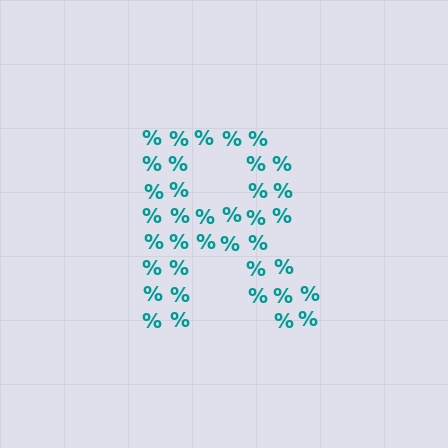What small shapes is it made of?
It is made of small percent signs.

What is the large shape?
The large shape is the letter R.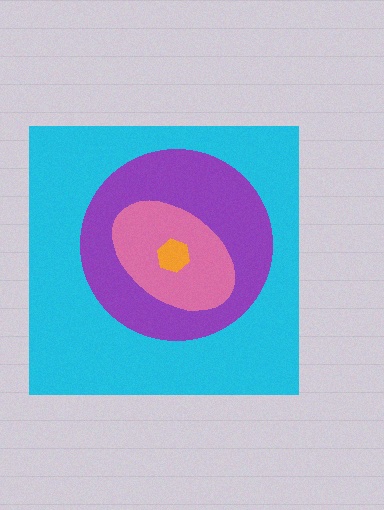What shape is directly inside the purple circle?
The pink ellipse.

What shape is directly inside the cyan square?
The purple circle.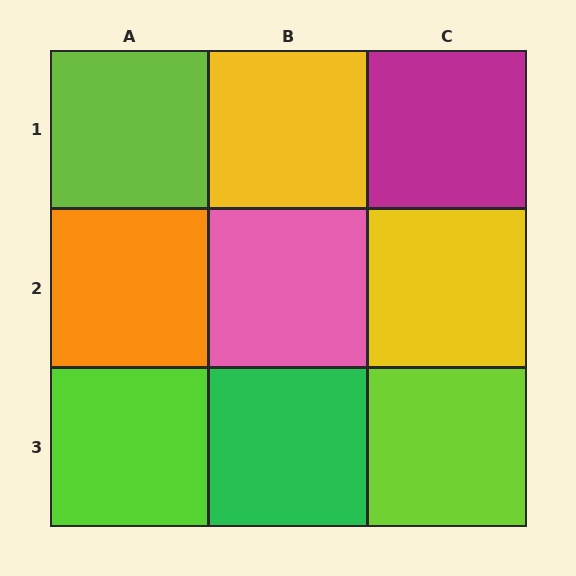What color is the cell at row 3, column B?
Green.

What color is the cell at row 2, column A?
Orange.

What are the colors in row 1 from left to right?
Lime, yellow, magenta.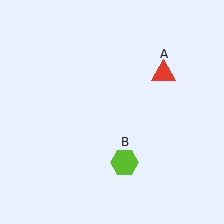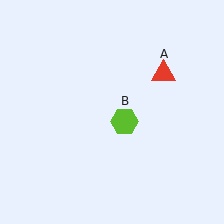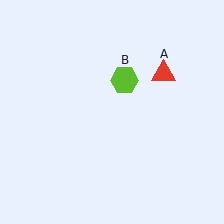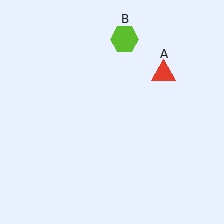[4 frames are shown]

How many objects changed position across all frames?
1 object changed position: lime hexagon (object B).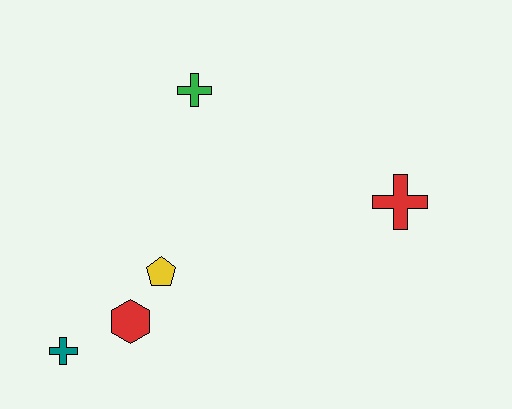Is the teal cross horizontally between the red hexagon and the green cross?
No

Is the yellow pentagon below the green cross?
Yes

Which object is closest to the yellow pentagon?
The red hexagon is closest to the yellow pentagon.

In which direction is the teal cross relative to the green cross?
The teal cross is below the green cross.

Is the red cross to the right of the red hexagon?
Yes